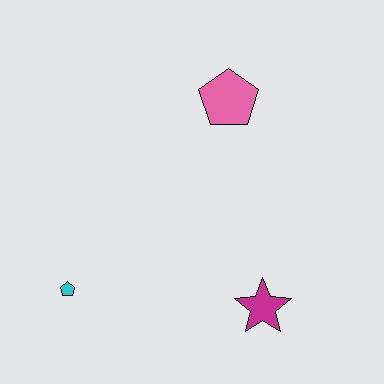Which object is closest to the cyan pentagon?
The magenta star is closest to the cyan pentagon.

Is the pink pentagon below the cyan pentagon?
No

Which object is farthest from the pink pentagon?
The cyan pentagon is farthest from the pink pentagon.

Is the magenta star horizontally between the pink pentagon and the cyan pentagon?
No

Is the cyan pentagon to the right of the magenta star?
No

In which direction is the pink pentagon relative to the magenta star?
The pink pentagon is above the magenta star.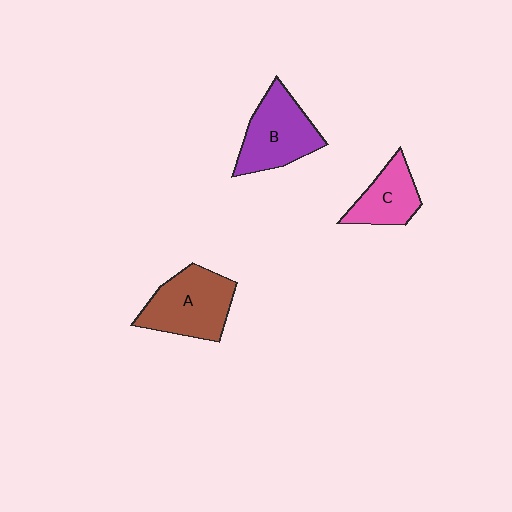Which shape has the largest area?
Shape A (brown).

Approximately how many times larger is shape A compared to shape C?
Approximately 1.5 times.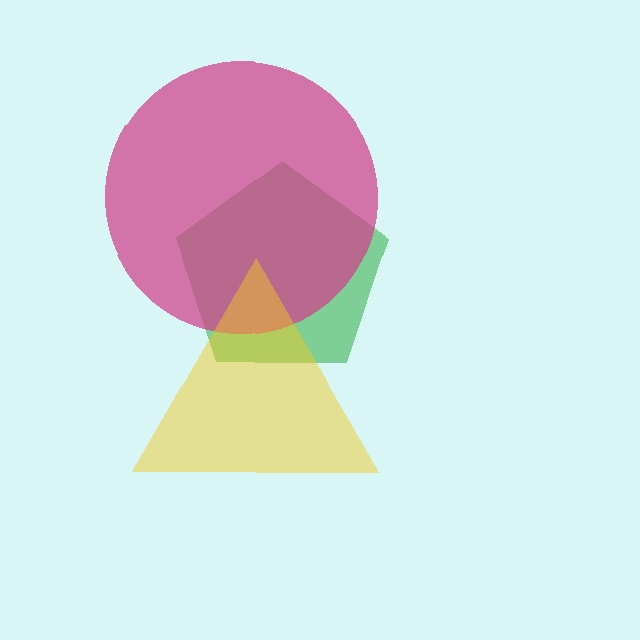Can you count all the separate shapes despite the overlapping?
Yes, there are 3 separate shapes.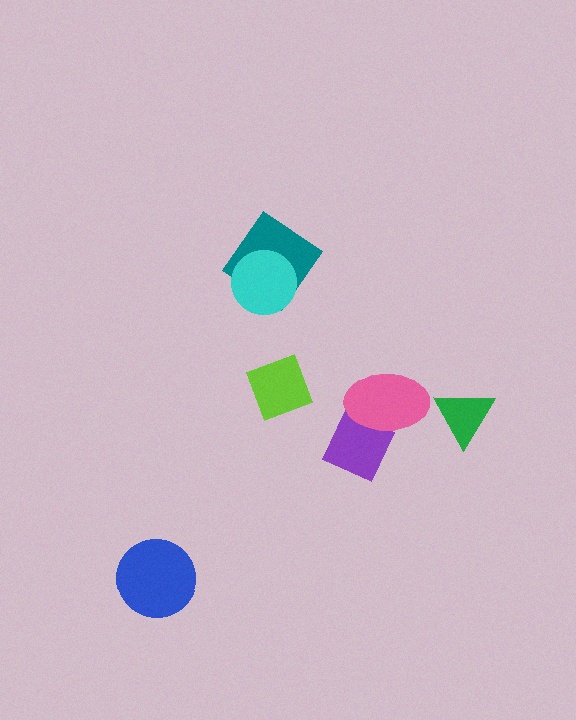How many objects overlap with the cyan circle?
1 object overlaps with the cyan circle.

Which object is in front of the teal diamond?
The cyan circle is in front of the teal diamond.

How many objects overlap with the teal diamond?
1 object overlaps with the teal diamond.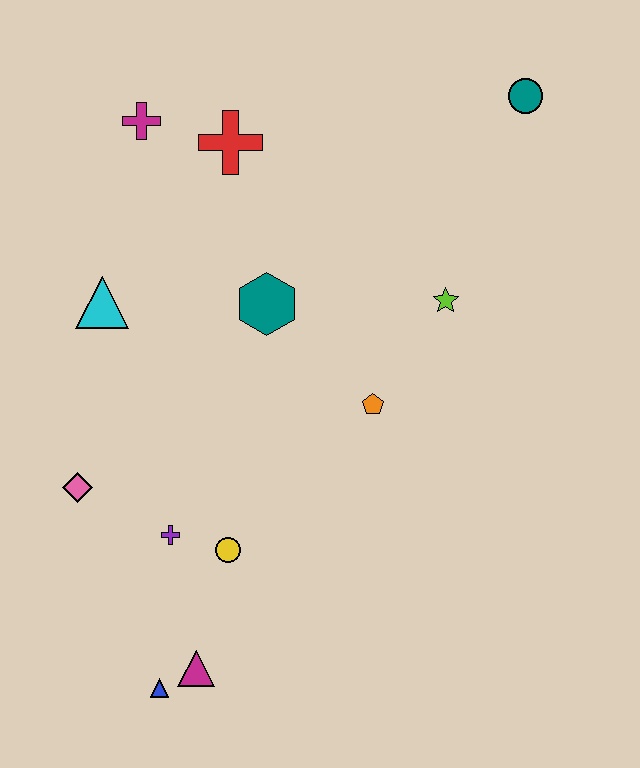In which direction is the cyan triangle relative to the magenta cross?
The cyan triangle is below the magenta cross.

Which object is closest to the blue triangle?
The magenta triangle is closest to the blue triangle.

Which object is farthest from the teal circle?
The blue triangle is farthest from the teal circle.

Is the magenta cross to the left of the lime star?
Yes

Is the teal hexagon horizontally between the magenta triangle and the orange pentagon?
Yes